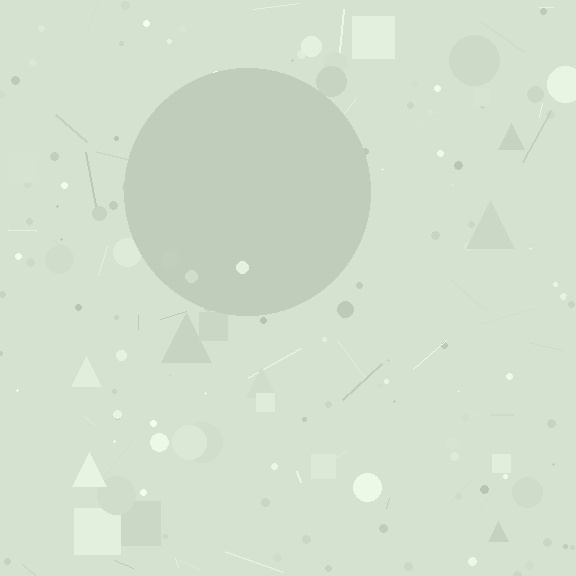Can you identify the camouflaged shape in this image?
The camouflaged shape is a circle.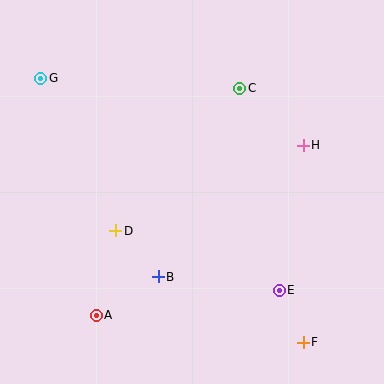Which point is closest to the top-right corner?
Point H is closest to the top-right corner.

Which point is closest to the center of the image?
Point D at (116, 231) is closest to the center.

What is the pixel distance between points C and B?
The distance between C and B is 206 pixels.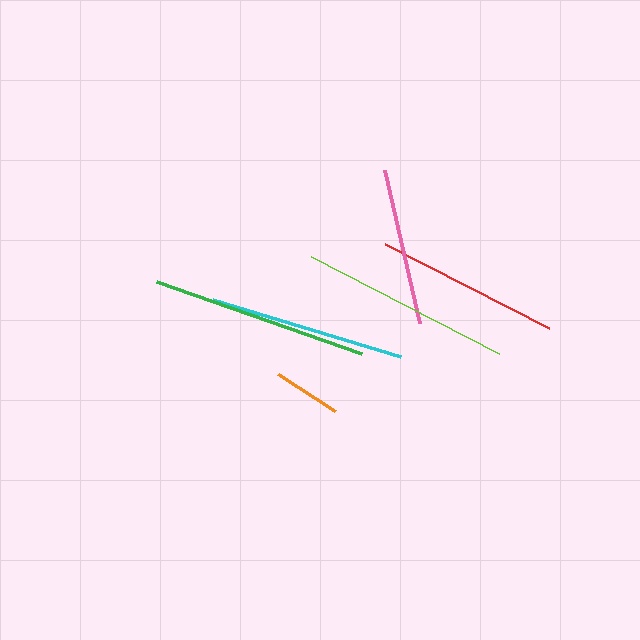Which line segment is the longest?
The green line is the longest at approximately 218 pixels.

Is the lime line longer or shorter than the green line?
The green line is longer than the lime line.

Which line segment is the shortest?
The orange line is the shortest at approximately 68 pixels.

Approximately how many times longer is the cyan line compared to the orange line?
The cyan line is approximately 2.9 times the length of the orange line.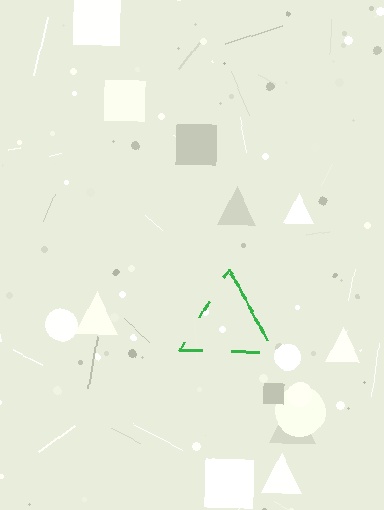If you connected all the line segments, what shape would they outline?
They would outline a triangle.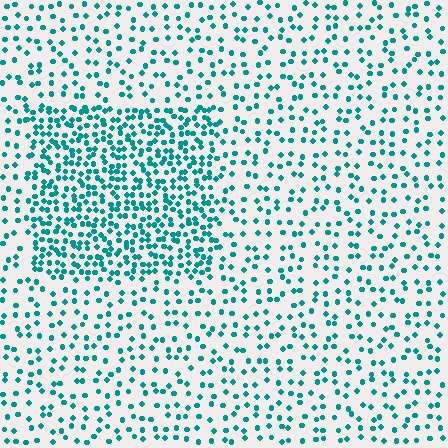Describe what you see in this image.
The image contains small teal elements arranged at two different densities. A rectangle-shaped region is visible where the elements are more densely packed than the surrounding area.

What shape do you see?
I see a rectangle.